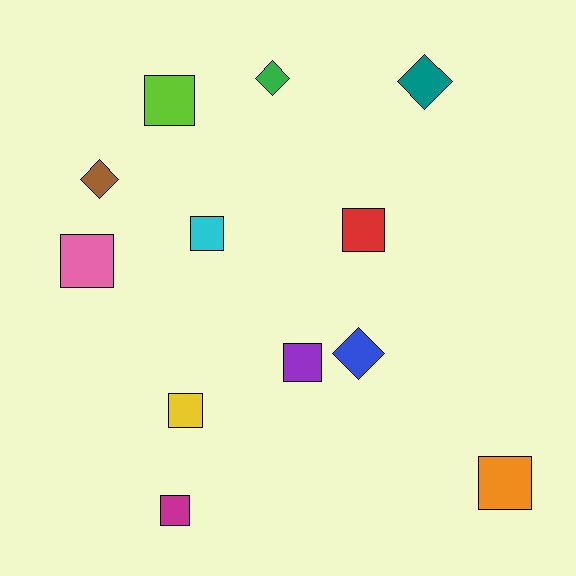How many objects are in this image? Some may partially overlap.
There are 12 objects.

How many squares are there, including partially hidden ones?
There are 8 squares.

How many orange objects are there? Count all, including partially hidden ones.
There is 1 orange object.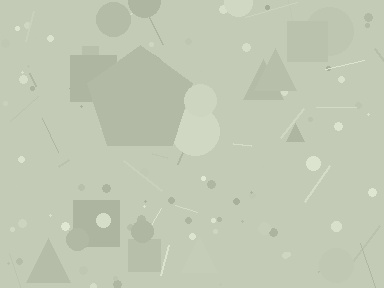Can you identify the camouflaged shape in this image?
The camouflaged shape is a pentagon.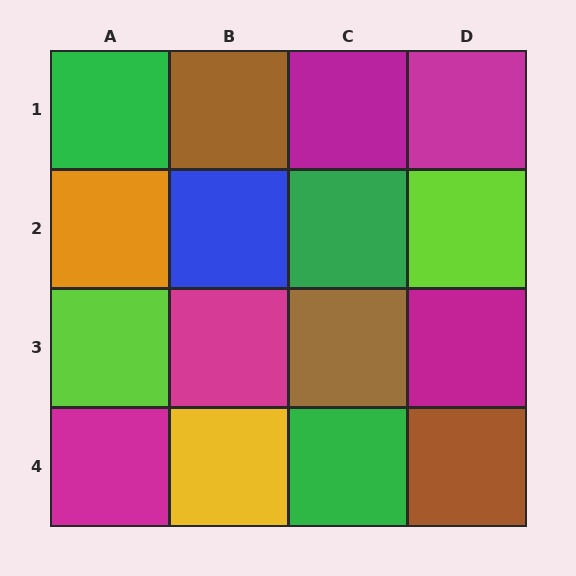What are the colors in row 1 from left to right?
Green, brown, magenta, magenta.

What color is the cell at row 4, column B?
Yellow.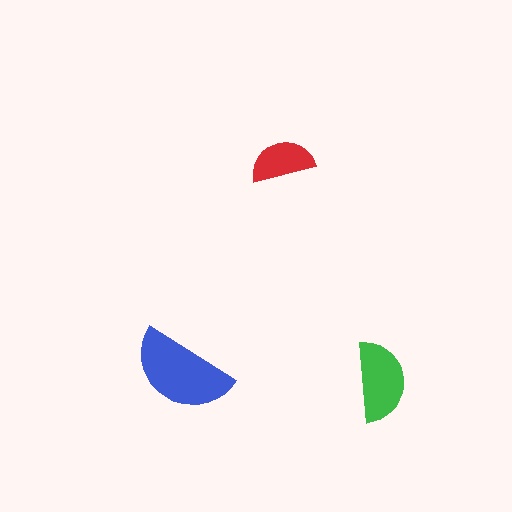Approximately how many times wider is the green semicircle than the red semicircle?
About 1.5 times wider.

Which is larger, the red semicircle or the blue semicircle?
The blue one.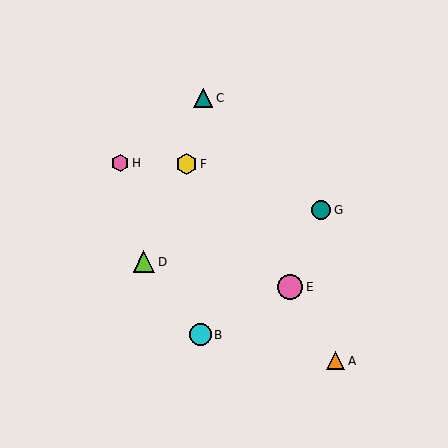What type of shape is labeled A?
Shape A is an orange triangle.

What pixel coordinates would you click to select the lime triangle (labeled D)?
Click at (144, 262) to select the lime triangle D.